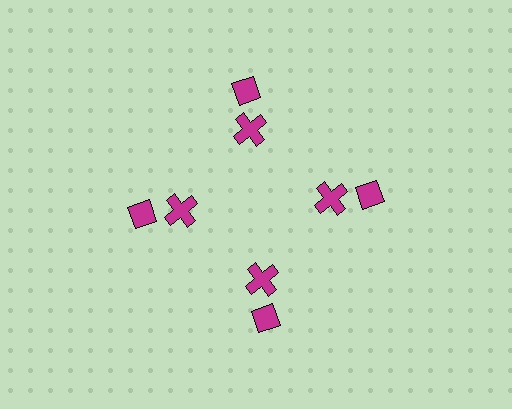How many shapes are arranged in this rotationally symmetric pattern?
There are 8 shapes, arranged in 4 groups of 2.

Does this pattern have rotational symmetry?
Yes, this pattern has 4-fold rotational symmetry. It looks the same after rotating 90 degrees around the center.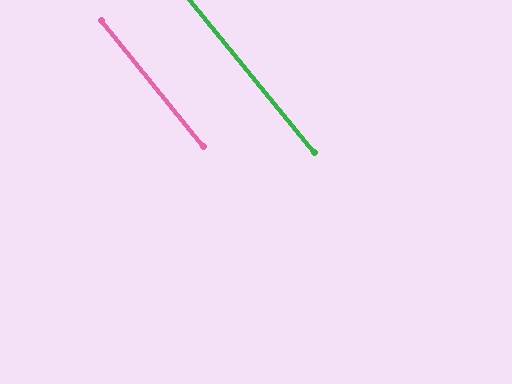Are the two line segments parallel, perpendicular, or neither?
Parallel — their directions differ by only 0.1°.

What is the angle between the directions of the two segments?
Approximately 0 degrees.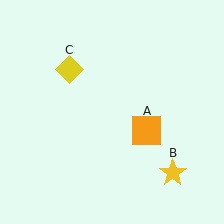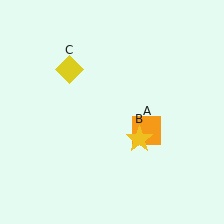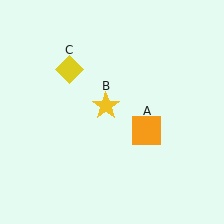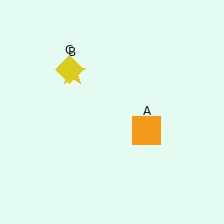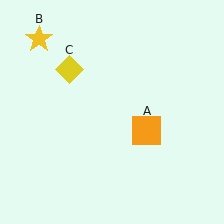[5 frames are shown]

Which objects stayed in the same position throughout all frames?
Orange square (object A) and yellow diamond (object C) remained stationary.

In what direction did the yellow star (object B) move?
The yellow star (object B) moved up and to the left.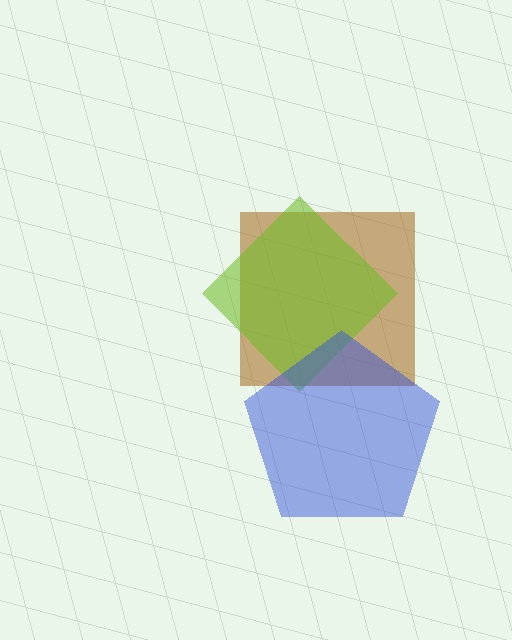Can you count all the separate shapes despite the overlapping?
Yes, there are 3 separate shapes.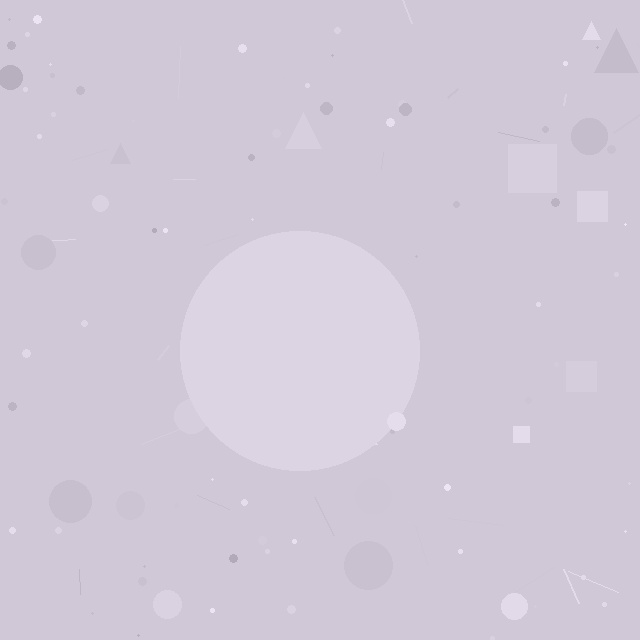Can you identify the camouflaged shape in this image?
The camouflaged shape is a circle.